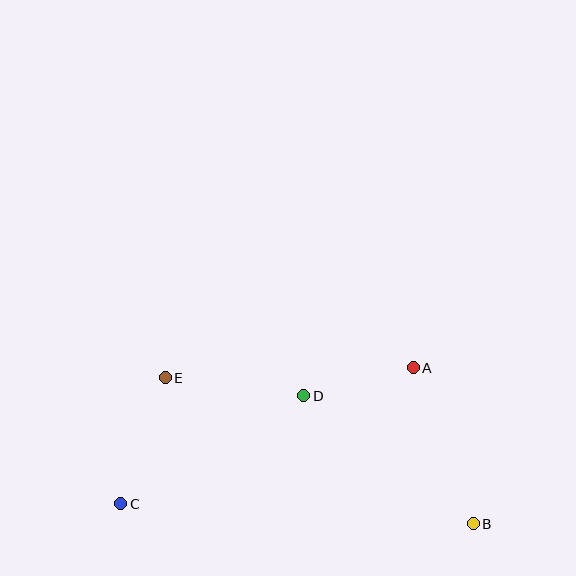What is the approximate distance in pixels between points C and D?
The distance between C and D is approximately 212 pixels.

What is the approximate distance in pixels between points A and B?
The distance between A and B is approximately 167 pixels.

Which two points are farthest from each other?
Points B and C are farthest from each other.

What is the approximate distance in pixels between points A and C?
The distance between A and C is approximately 322 pixels.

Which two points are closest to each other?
Points A and D are closest to each other.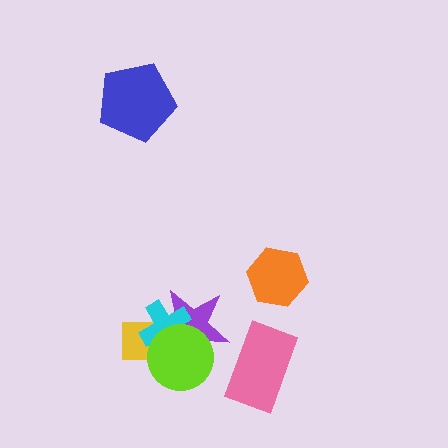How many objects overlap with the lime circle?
3 objects overlap with the lime circle.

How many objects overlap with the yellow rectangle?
3 objects overlap with the yellow rectangle.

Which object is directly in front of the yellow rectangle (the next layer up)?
The purple star is directly in front of the yellow rectangle.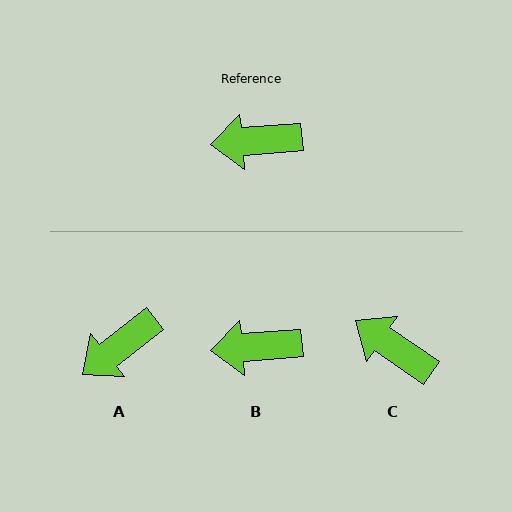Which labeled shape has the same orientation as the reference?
B.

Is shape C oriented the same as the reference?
No, it is off by about 40 degrees.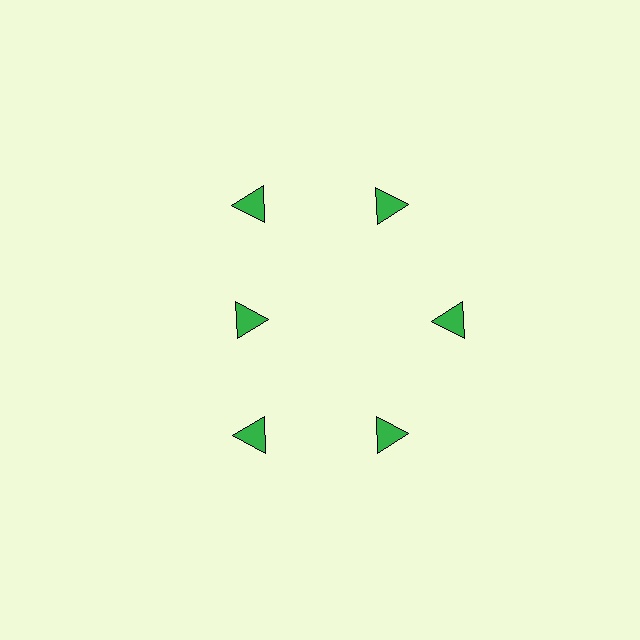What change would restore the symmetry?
The symmetry would be restored by moving it outward, back onto the ring so that all 6 triangles sit at equal angles and equal distance from the center.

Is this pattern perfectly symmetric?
No. The 6 green triangles are arranged in a ring, but one element near the 9 o'clock position is pulled inward toward the center, breaking the 6-fold rotational symmetry.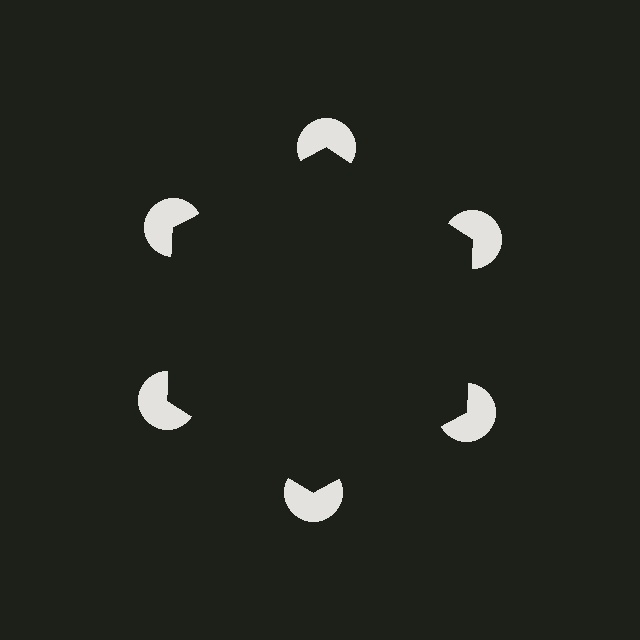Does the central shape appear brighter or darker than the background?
It typically appears slightly darker than the background, even though no actual brightness change is drawn.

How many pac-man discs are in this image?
There are 6 — one at each vertex of the illusory hexagon.